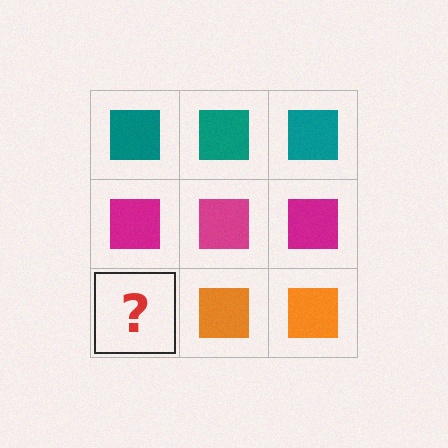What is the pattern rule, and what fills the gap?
The rule is that each row has a consistent color. The gap should be filled with an orange square.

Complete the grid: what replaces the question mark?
The question mark should be replaced with an orange square.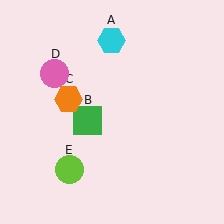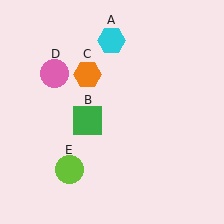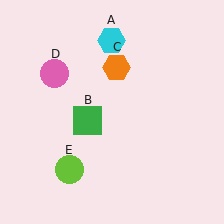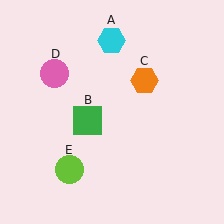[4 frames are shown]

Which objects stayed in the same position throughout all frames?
Cyan hexagon (object A) and green square (object B) and pink circle (object D) and lime circle (object E) remained stationary.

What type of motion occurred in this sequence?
The orange hexagon (object C) rotated clockwise around the center of the scene.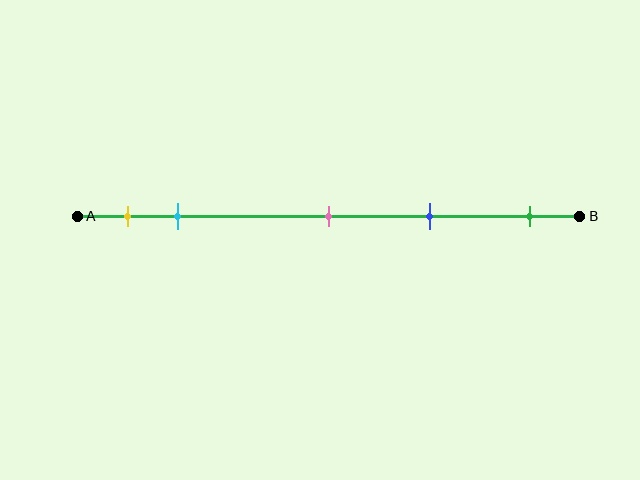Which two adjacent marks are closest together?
The yellow and cyan marks are the closest adjacent pair.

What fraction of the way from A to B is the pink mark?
The pink mark is approximately 50% (0.5) of the way from A to B.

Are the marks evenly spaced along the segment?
No, the marks are not evenly spaced.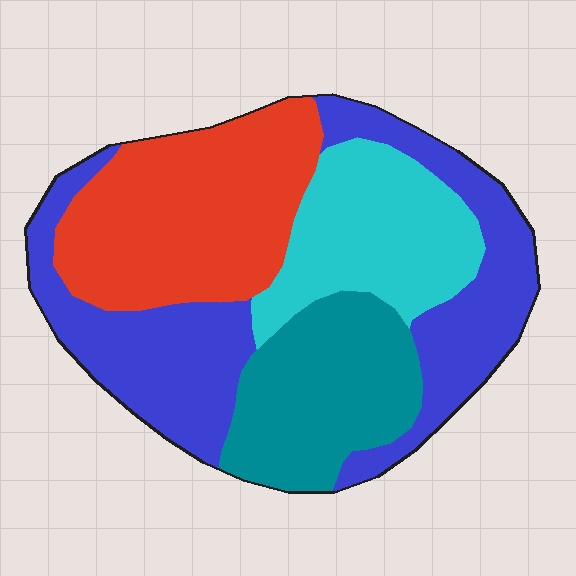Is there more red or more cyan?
Red.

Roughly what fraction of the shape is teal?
Teal takes up less than a quarter of the shape.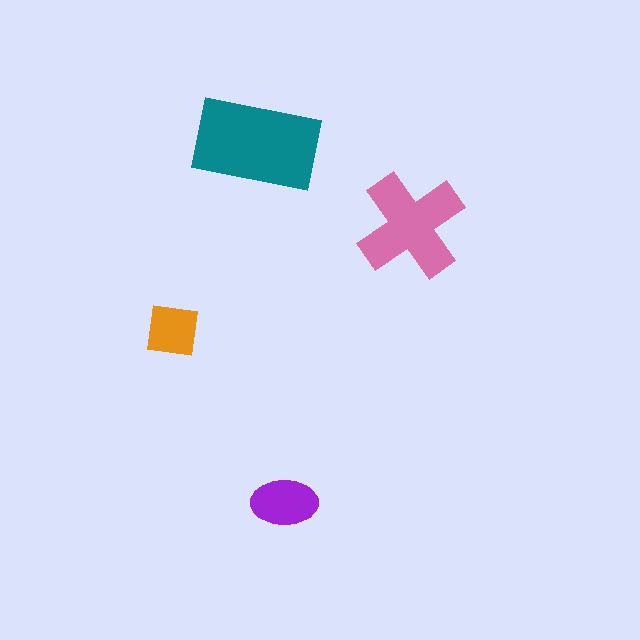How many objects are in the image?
There are 4 objects in the image.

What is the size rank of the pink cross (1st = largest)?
2nd.